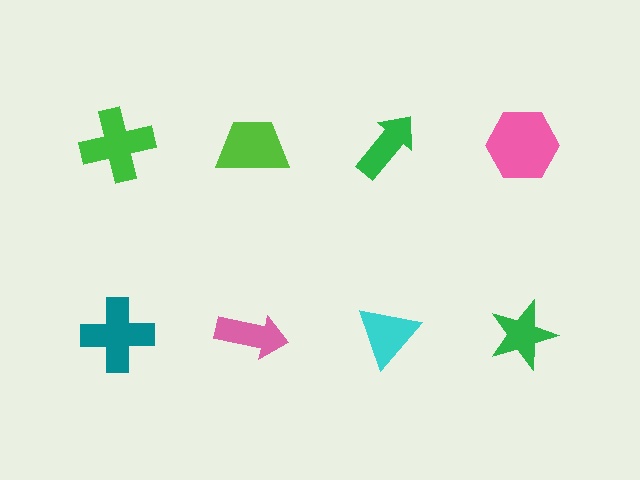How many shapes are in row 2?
4 shapes.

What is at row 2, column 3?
A cyan triangle.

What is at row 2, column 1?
A teal cross.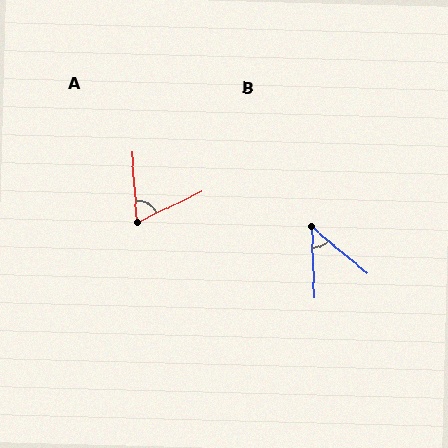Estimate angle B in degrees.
Approximately 48 degrees.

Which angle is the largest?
A, at approximately 68 degrees.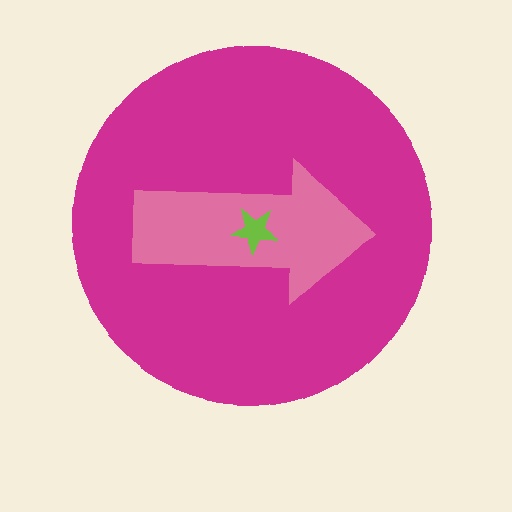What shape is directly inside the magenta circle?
The pink arrow.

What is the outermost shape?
The magenta circle.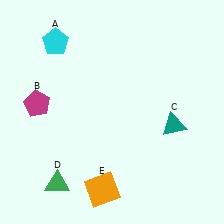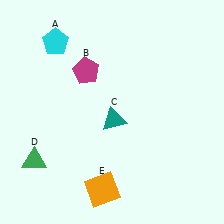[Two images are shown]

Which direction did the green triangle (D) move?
The green triangle (D) moved up.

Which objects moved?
The objects that moved are: the magenta pentagon (B), the teal triangle (C), the green triangle (D).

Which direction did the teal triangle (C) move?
The teal triangle (C) moved left.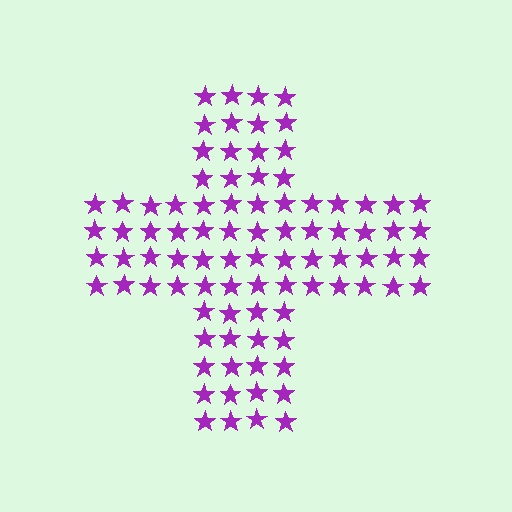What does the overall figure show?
The overall figure shows a cross.